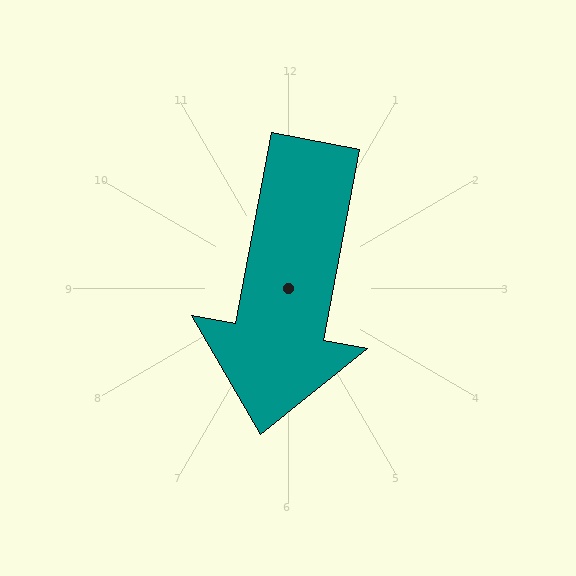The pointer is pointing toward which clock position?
Roughly 6 o'clock.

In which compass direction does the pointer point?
South.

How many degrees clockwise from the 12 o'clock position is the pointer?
Approximately 191 degrees.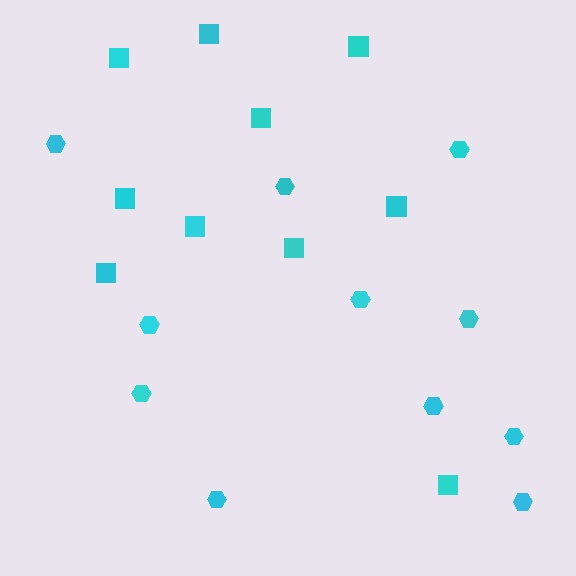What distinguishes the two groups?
There are 2 groups: one group of hexagons (11) and one group of squares (10).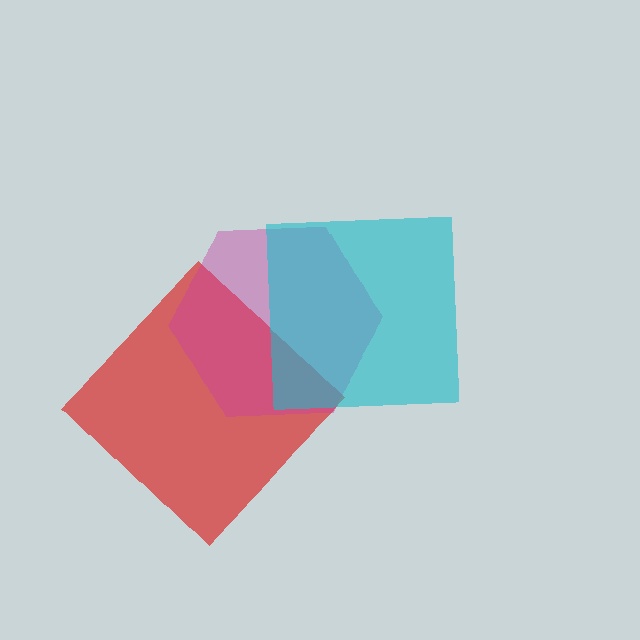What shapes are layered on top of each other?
The layered shapes are: a red diamond, a magenta hexagon, a cyan square.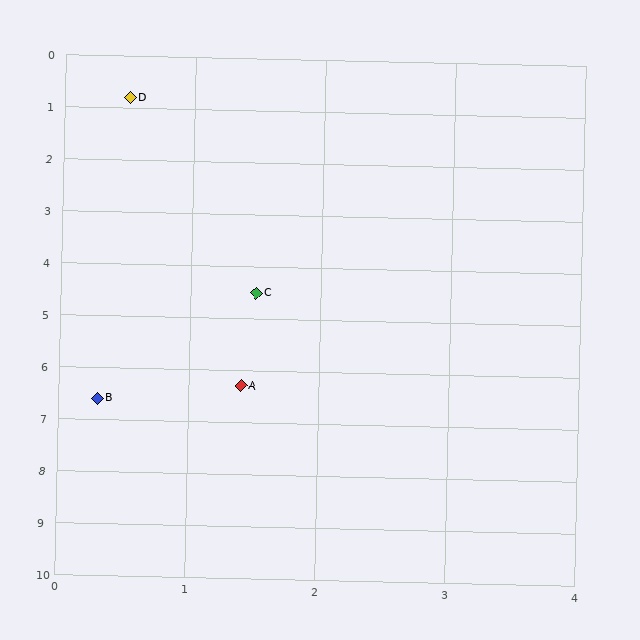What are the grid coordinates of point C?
Point C is at approximately (1.5, 4.5).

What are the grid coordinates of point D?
Point D is at approximately (0.5, 0.8).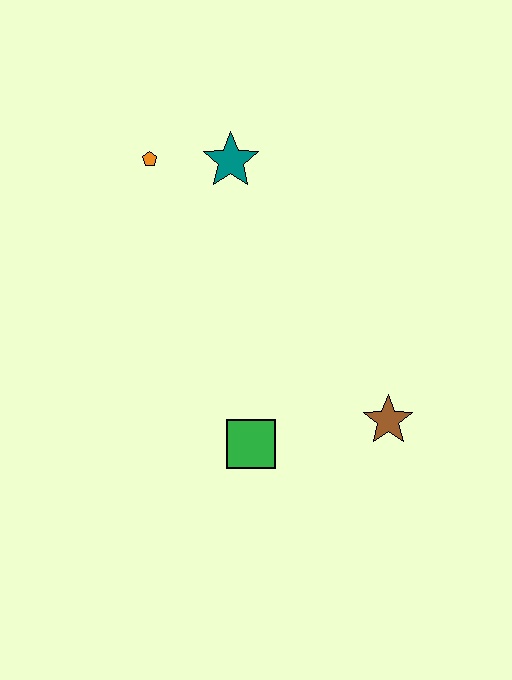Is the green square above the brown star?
No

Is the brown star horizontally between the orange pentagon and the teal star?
No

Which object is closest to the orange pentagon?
The teal star is closest to the orange pentagon.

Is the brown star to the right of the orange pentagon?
Yes